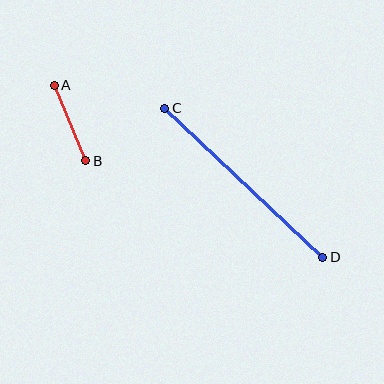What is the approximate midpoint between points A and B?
The midpoint is at approximately (70, 123) pixels.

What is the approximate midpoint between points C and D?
The midpoint is at approximately (244, 183) pixels.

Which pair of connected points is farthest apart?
Points C and D are farthest apart.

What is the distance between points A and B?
The distance is approximately 82 pixels.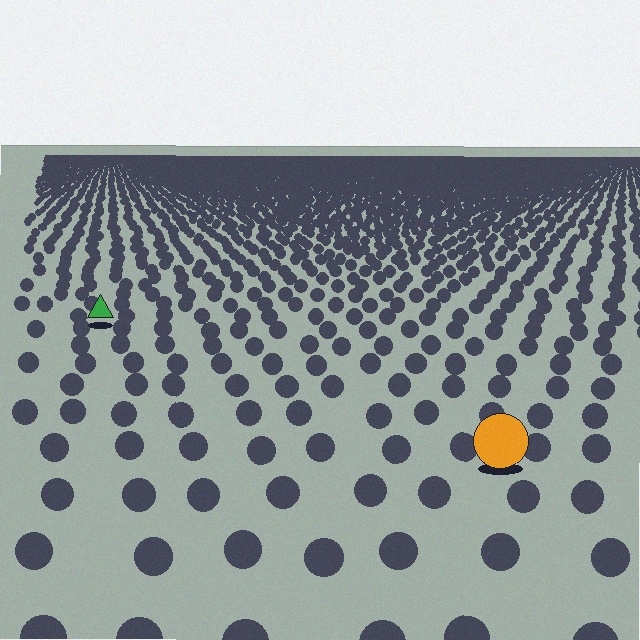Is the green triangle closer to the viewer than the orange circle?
No. The orange circle is closer — you can tell from the texture gradient: the ground texture is coarser near it.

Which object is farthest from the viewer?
The green triangle is farthest from the viewer. It appears smaller and the ground texture around it is denser.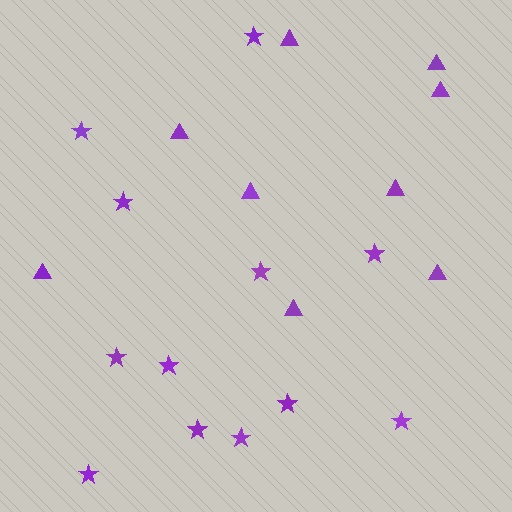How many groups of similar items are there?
There are 2 groups: one group of stars (12) and one group of triangles (9).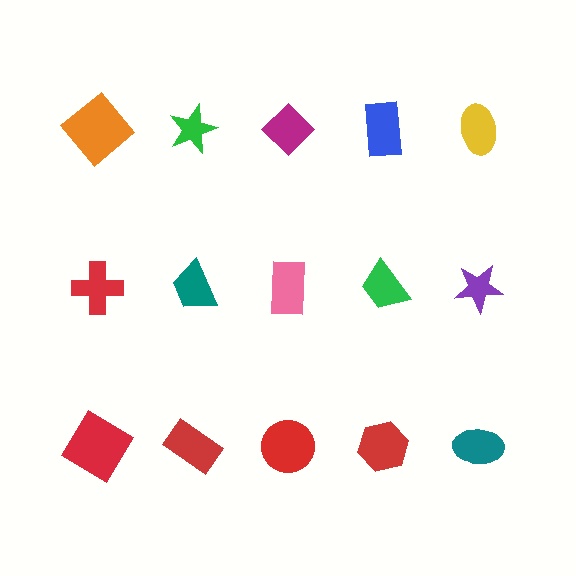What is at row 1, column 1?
An orange diamond.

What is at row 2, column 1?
A red cross.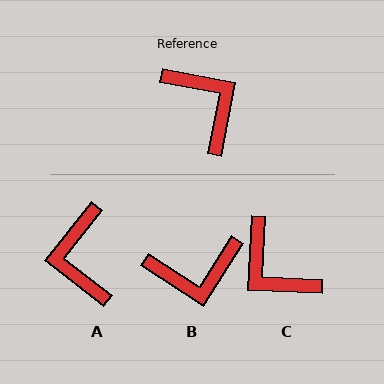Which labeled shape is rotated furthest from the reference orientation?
C, about 172 degrees away.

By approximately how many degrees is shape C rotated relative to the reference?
Approximately 172 degrees clockwise.